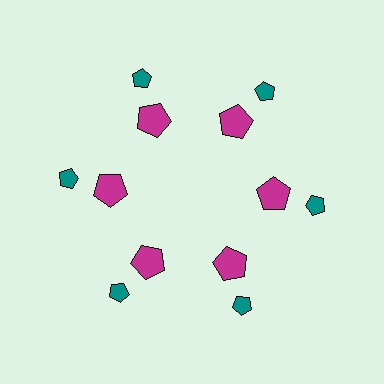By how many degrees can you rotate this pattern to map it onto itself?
The pattern maps onto itself every 60 degrees of rotation.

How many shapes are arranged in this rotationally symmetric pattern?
There are 12 shapes, arranged in 6 groups of 2.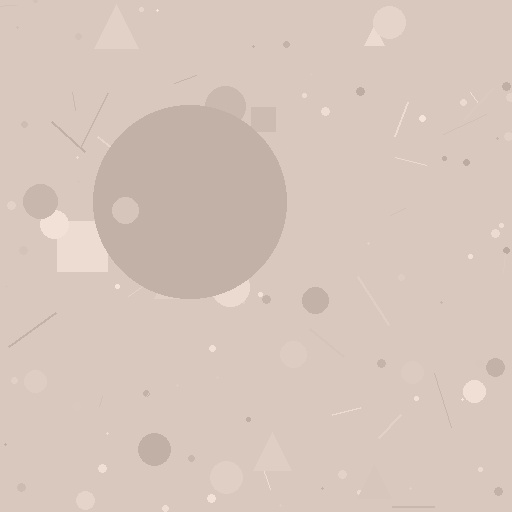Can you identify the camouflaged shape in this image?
The camouflaged shape is a circle.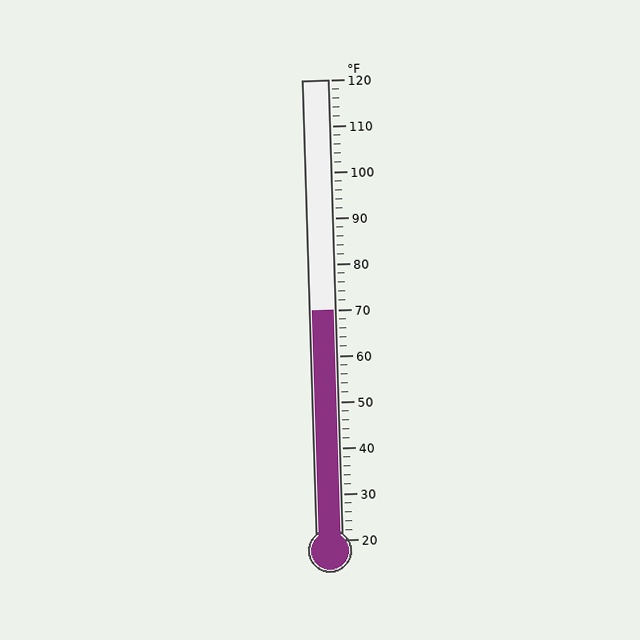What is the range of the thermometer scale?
The thermometer scale ranges from 20°F to 120°F.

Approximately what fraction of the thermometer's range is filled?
The thermometer is filled to approximately 50% of its range.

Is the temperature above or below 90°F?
The temperature is below 90°F.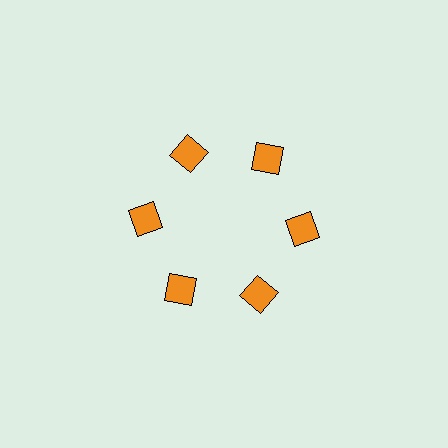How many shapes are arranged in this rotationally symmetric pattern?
There are 6 shapes, arranged in 6 groups of 1.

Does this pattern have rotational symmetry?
Yes, this pattern has 6-fold rotational symmetry. It looks the same after rotating 60 degrees around the center.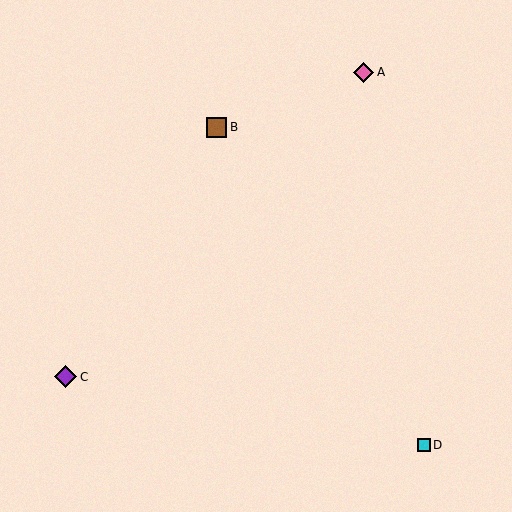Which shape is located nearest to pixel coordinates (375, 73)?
The pink diamond (labeled A) at (364, 72) is nearest to that location.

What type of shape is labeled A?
Shape A is a pink diamond.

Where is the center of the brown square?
The center of the brown square is at (217, 127).